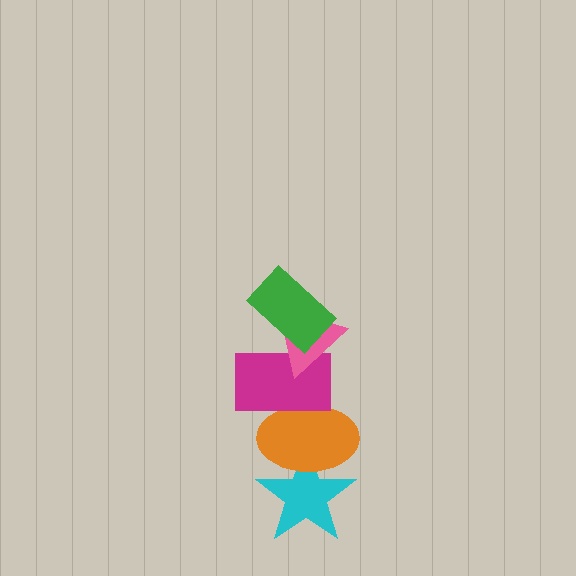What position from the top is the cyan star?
The cyan star is 5th from the top.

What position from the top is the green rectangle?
The green rectangle is 1st from the top.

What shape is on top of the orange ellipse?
The magenta rectangle is on top of the orange ellipse.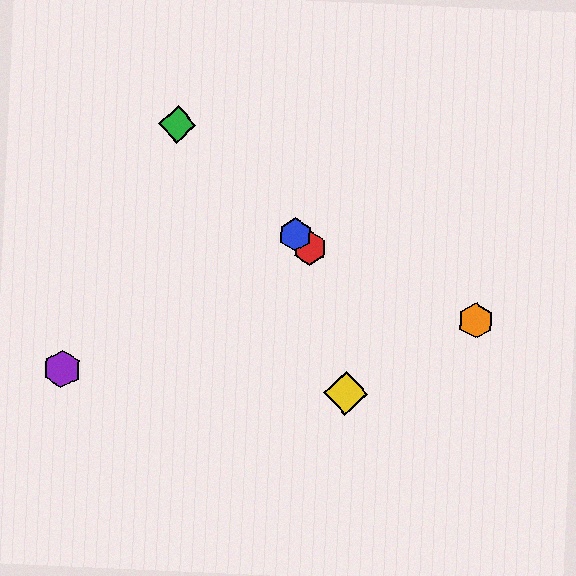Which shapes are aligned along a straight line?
The red hexagon, the blue hexagon, the green diamond are aligned along a straight line.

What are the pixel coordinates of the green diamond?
The green diamond is at (177, 124).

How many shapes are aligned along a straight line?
3 shapes (the red hexagon, the blue hexagon, the green diamond) are aligned along a straight line.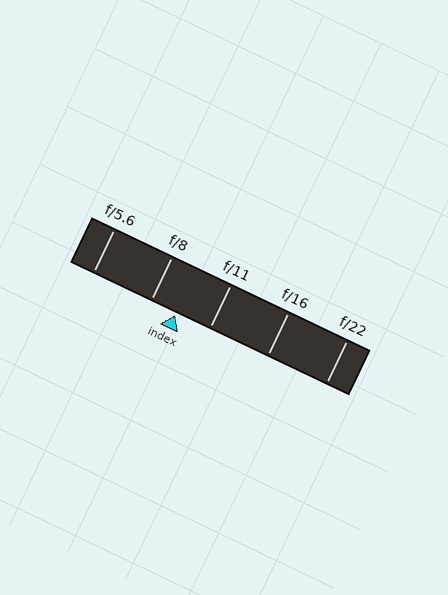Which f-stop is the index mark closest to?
The index mark is closest to f/8.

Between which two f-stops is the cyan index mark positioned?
The index mark is between f/8 and f/11.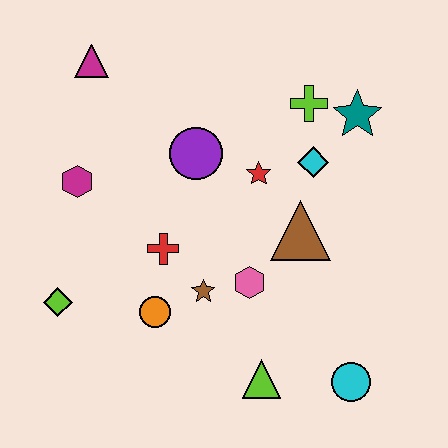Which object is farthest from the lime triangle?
The magenta triangle is farthest from the lime triangle.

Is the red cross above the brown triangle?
No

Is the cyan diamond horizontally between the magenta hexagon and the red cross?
No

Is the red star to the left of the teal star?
Yes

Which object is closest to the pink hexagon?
The brown star is closest to the pink hexagon.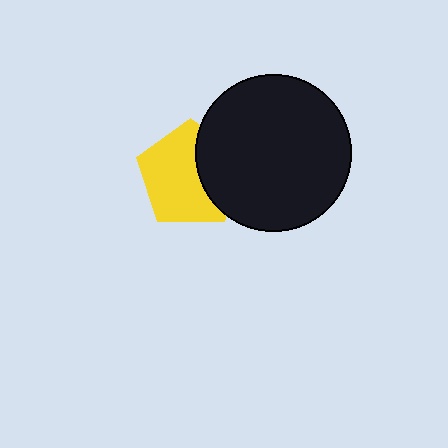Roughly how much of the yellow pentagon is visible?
Most of it is visible (roughly 66%).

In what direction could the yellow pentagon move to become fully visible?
The yellow pentagon could move left. That would shift it out from behind the black circle entirely.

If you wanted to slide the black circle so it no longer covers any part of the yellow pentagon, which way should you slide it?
Slide it right — that is the most direct way to separate the two shapes.